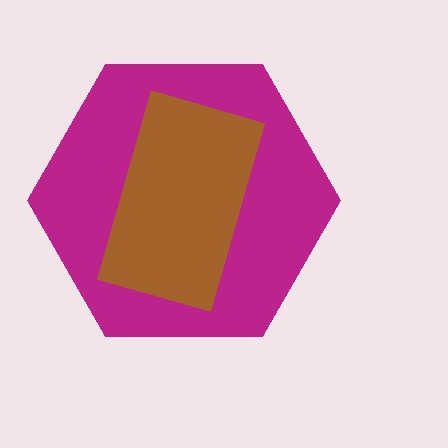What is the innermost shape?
The brown rectangle.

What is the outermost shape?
The magenta hexagon.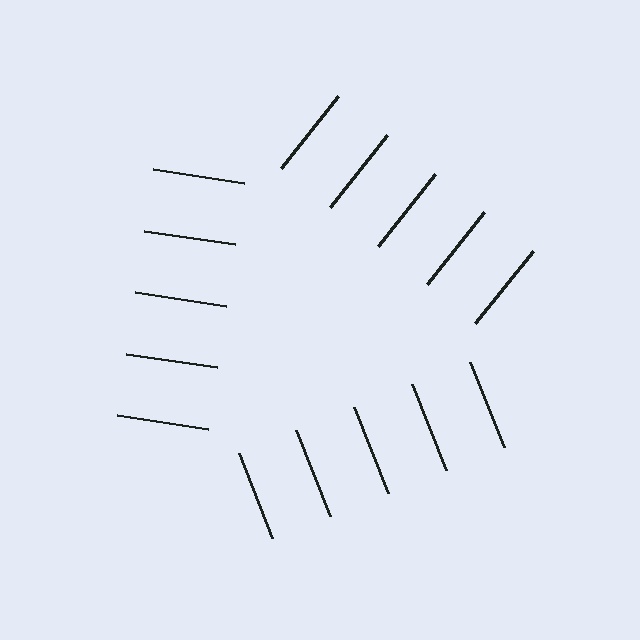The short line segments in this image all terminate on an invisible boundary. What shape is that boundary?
An illusory triangle — the line segments terminate on its edges but no continuous stroke is drawn.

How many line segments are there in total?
15 — 5 along each of the 3 edges.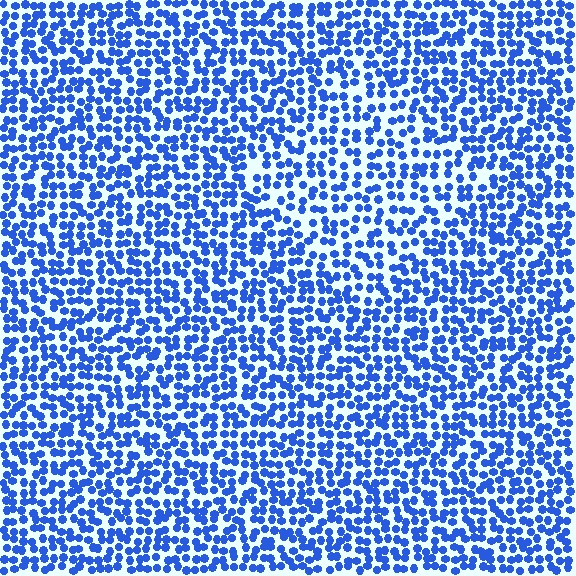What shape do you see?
I see a diamond.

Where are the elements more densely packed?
The elements are more densely packed outside the diamond boundary.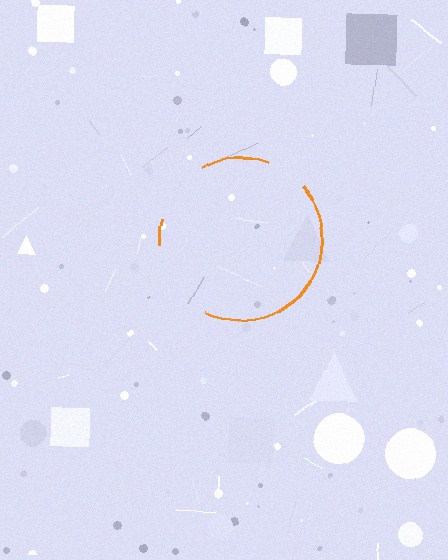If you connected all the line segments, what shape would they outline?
They would outline a circle.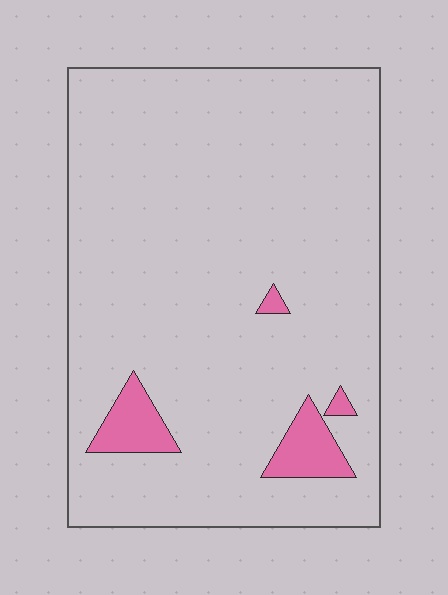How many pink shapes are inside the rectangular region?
4.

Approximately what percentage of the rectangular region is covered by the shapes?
Approximately 5%.